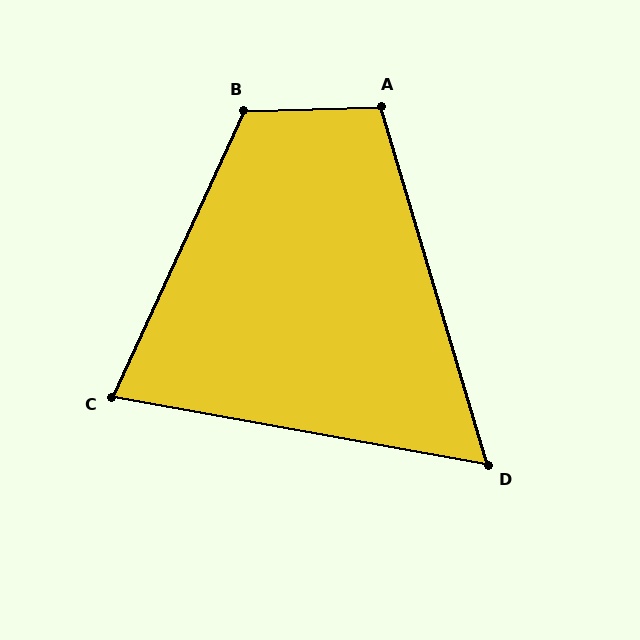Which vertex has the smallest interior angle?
D, at approximately 63 degrees.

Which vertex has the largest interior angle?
B, at approximately 117 degrees.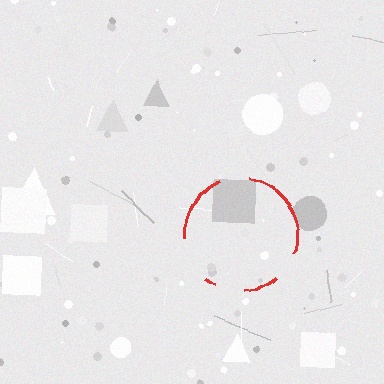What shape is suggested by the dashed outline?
The dashed outline suggests a circle.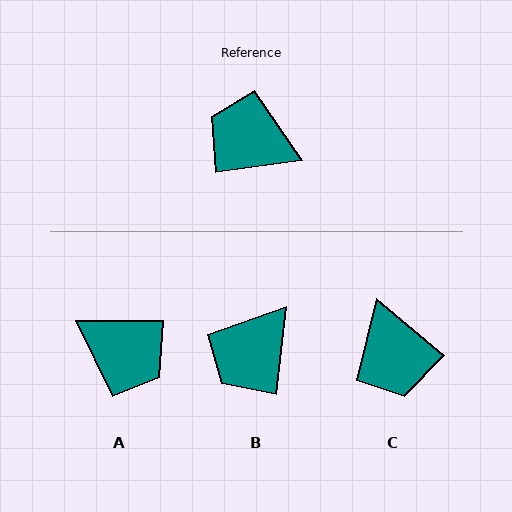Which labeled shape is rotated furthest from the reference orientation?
A, about 172 degrees away.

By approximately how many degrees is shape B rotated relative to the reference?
Approximately 75 degrees counter-clockwise.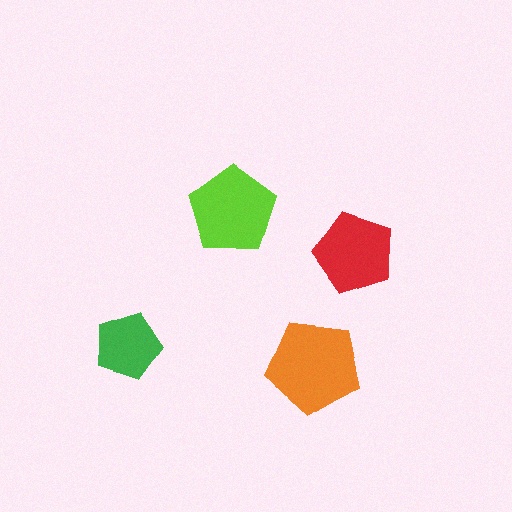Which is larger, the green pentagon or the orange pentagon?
The orange one.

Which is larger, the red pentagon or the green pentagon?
The red one.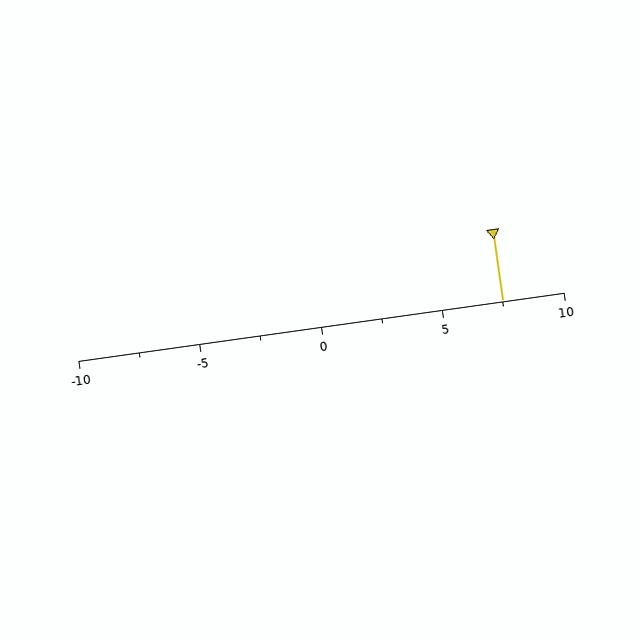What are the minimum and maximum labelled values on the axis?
The axis runs from -10 to 10.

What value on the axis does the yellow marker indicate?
The marker indicates approximately 7.5.